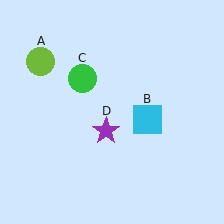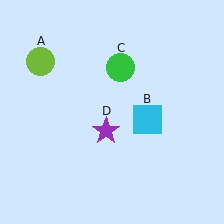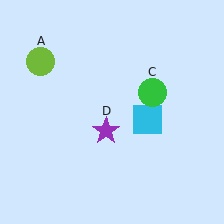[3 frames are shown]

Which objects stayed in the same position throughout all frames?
Lime circle (object A) and cyan square (object B) and purple star (object D) remained stationary.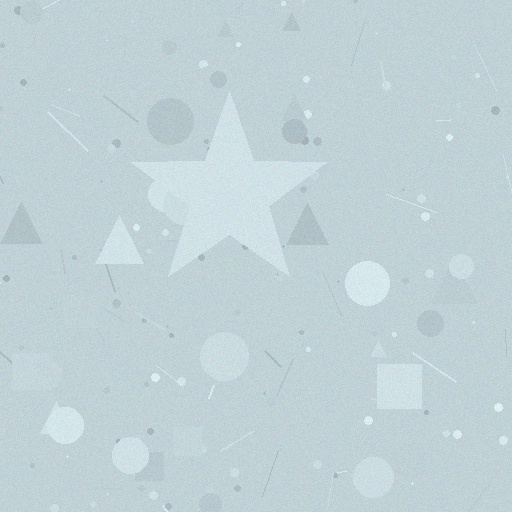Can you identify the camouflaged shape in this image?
The camouflaged shape is a star.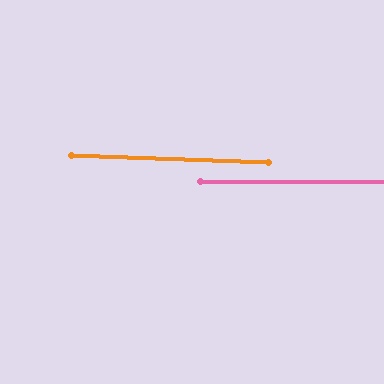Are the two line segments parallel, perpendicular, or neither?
Parallel — their directions differ by only 1.8°.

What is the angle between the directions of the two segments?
Approximately 2 degrees.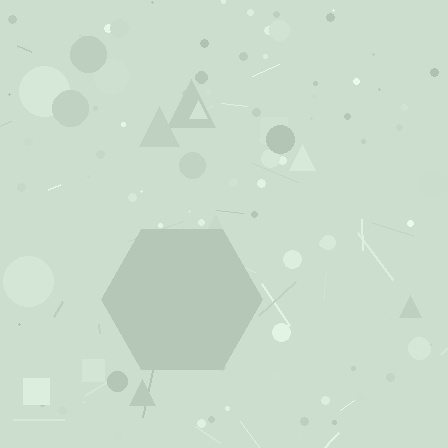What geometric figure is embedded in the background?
A hexagon is embedded in the background.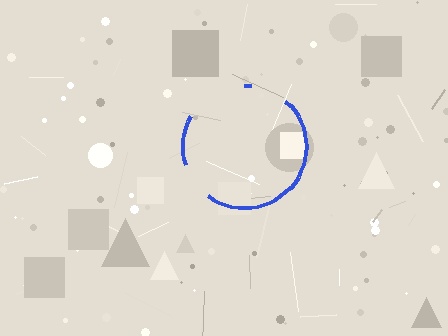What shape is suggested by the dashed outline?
The dashed outline suggests a circle.